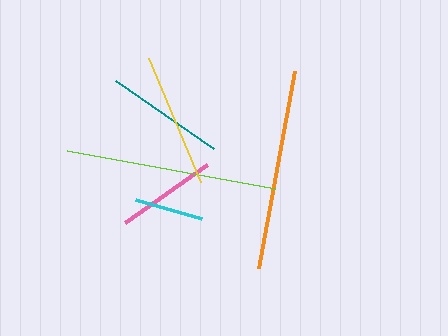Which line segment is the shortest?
The cyan line is the shortest at approximately 69 pixels.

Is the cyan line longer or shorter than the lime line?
The lime line is longer than the cyan line.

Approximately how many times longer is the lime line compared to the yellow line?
The lime line is approximately 1.6 times the length of the yellow line.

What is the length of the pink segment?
The pink segment is approximately 100 pixels long.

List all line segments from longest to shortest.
From longest to shortest: lime, orange, yellow, teal, pink, cyan.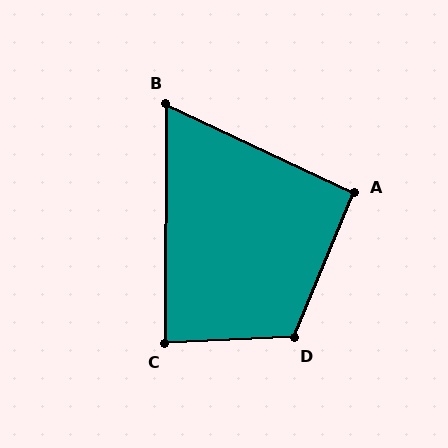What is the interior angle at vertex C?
Approximately 87 degrees (approximately right).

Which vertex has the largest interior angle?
D, at approximately 115 degrees.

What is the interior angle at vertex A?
Approximately 93 degrees (approximately right).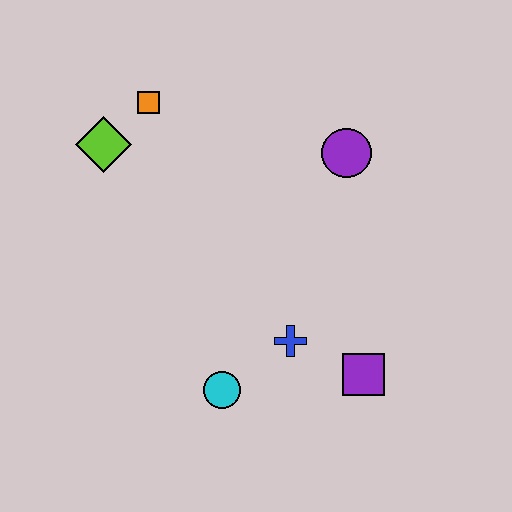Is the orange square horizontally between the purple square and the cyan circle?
No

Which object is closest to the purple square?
The blue cross is closest to the purple square.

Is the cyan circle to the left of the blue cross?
Yes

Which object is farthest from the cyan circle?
The orange square is farthest from the cyan circle.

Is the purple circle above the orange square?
No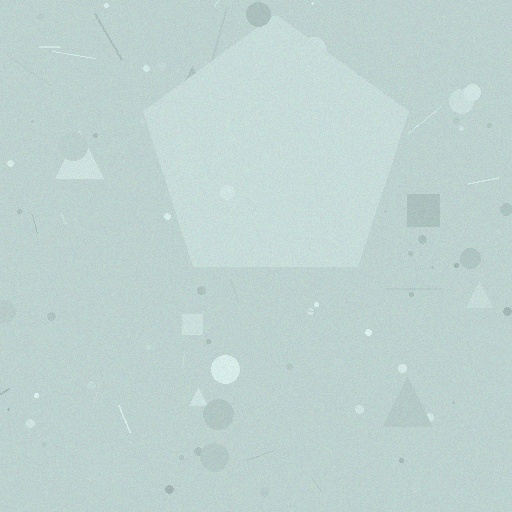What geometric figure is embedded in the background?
A pentagon is embedded in the background.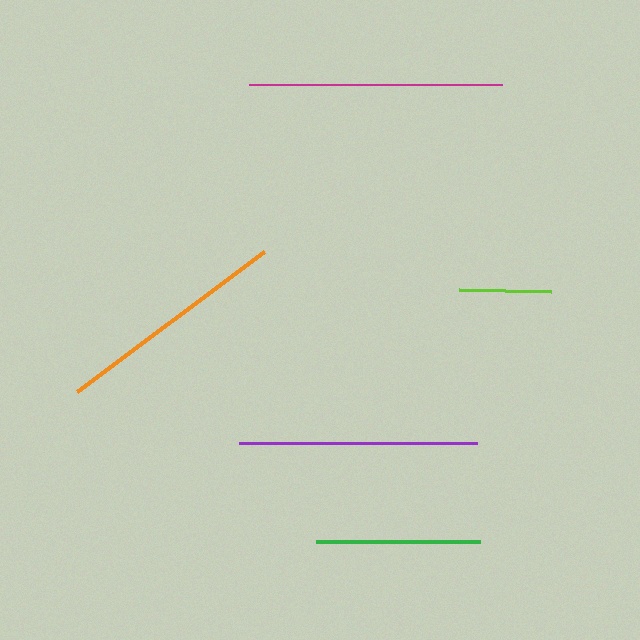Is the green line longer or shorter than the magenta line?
The magenta line is longer than the green line.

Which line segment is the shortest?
The lime line is the shortest at approximately 92 pixels.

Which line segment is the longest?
The magenta line is the longest at approximately 253 pixels.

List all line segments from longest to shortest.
From longest to shortest: magenta, purple, orange, green, lime.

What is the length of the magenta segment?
The magenta segment is approximately 253 pixels long.